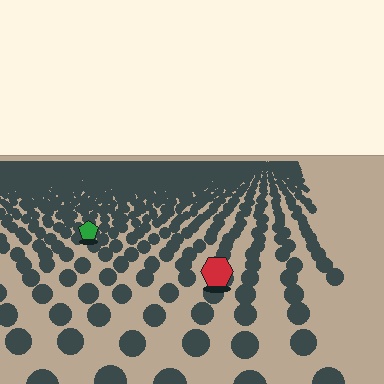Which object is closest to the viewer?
The red hexagon is closest. The texture marks near it are larger and more spread out.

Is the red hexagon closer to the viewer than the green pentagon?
Yes. The red hexagon is closer — you can tell from the texture gradient: the ground texture is coarser near it.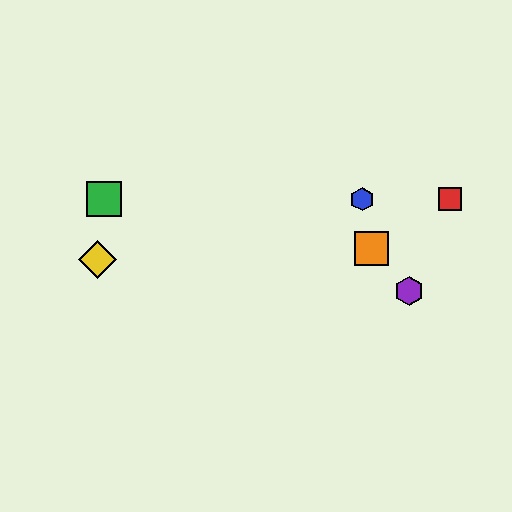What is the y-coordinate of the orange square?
The orange square is at y≈248.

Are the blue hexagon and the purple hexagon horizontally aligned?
No, the blue hexagon is at y≈199 and the purple hexagon is at y≈291.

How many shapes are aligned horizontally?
3 shapes (the red square, the blue hexagon, the green square) are aligned horizontally.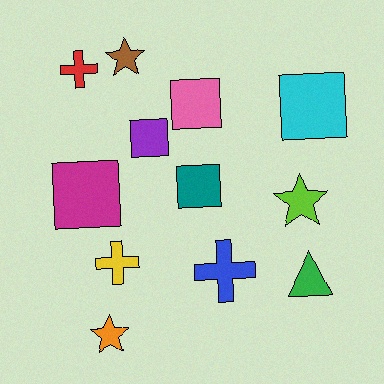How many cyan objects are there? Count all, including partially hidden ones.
There is 1 cyan object.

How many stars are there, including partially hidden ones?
There are 3 stars.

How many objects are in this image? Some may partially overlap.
There are 12 objects.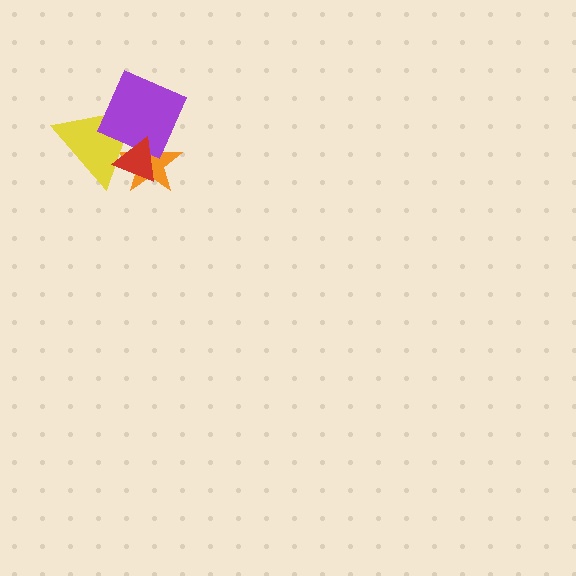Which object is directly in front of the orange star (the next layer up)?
The yellow triangle is directly in front of the orange star.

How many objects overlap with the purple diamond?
3 objects overlap with the purple diamond.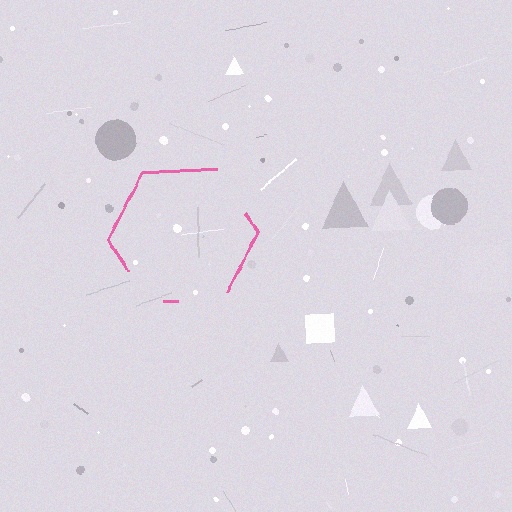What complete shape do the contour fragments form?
The contour fragments form a hexagon.